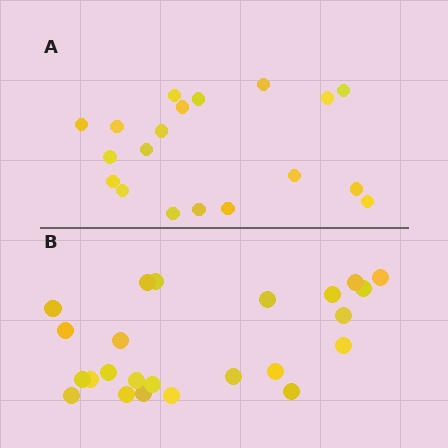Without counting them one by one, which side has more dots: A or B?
Region B (the bottom region) has more dots.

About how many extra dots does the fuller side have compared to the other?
Region B has about 5 more dots than region A.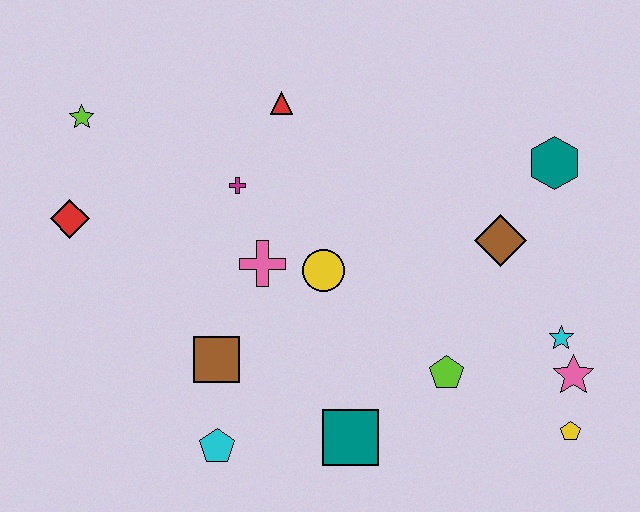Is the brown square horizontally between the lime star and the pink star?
Yes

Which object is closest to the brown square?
The cyan pentagon is closest to the brown square.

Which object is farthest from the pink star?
The lime star is farthest from the pink star.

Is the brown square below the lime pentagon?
No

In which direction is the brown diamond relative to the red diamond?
The brown diamond is to the right of the red diamond.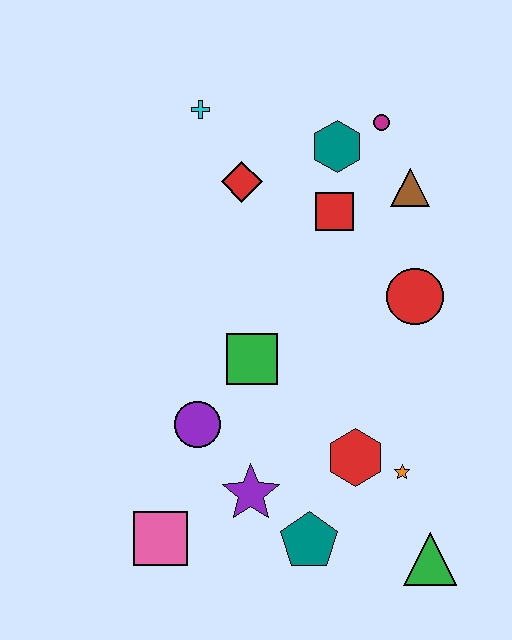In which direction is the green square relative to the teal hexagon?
The green square is below the teal hexagon.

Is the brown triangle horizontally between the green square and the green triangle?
Yes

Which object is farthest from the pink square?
The magenta circle is farthest from the pink square.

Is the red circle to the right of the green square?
Yes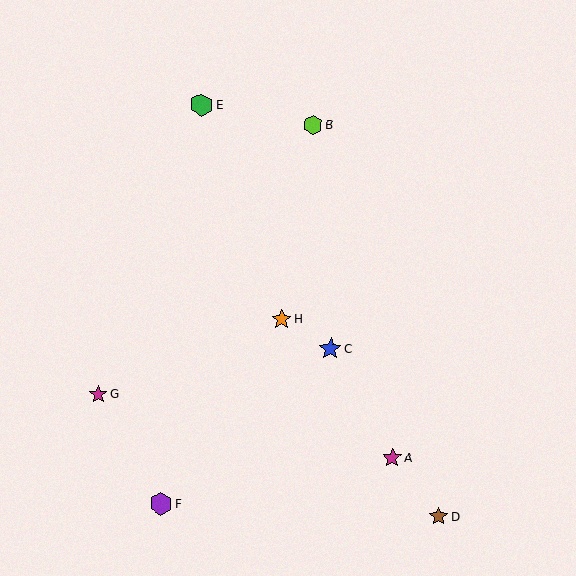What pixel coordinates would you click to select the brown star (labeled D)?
Click at (438, 516) to select the brown star D.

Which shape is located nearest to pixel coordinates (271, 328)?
The orange star (labeled H) at (282, 319) is nearest to that location.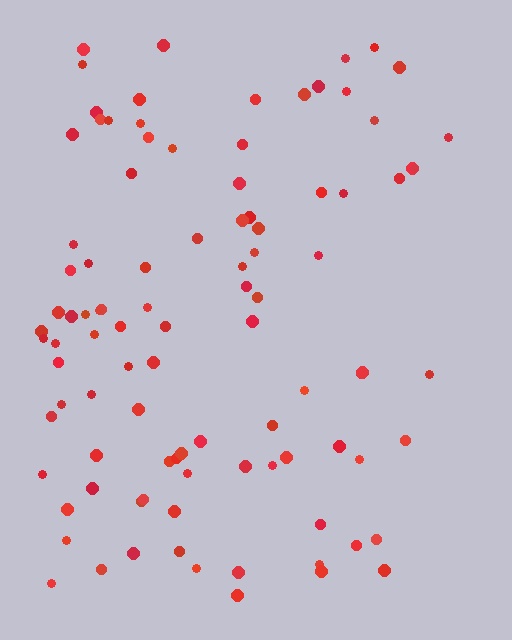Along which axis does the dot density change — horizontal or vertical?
Horizontal.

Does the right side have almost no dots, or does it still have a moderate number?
Still a moderate number, just noticeably fewer than the left.